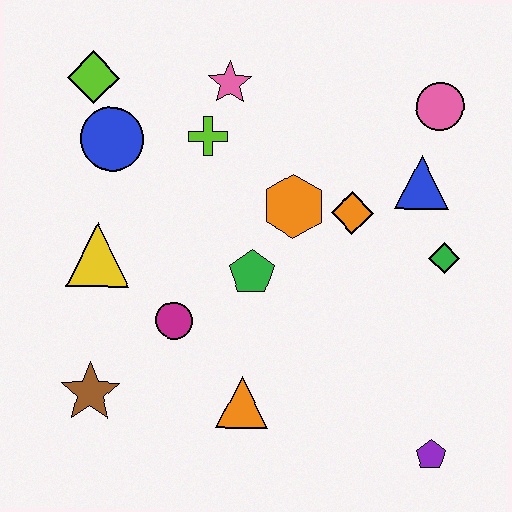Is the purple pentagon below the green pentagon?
Yes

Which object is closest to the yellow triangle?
The magenta circle is closest to the yellow triangle.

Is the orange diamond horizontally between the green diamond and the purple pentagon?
No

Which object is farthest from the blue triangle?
The brown star is farthest from the blue triangle.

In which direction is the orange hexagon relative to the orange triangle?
The orange hexagon is above the orange triangle.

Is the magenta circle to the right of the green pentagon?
No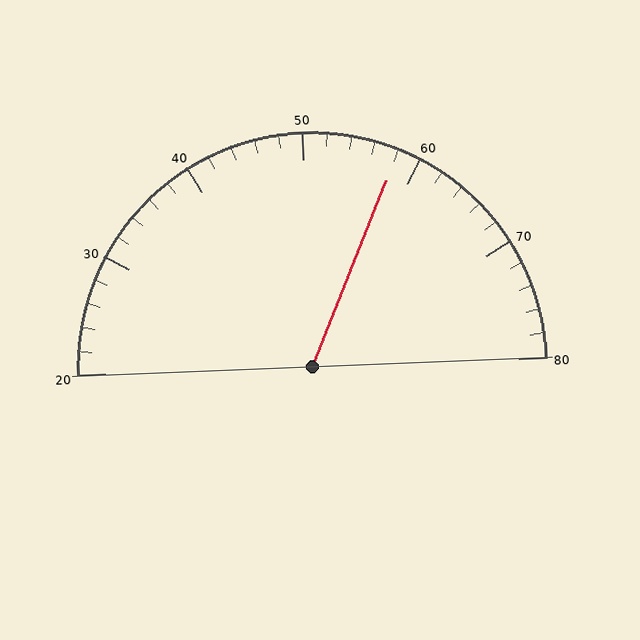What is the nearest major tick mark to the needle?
The nearest major tick mark is 60.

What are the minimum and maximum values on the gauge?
The gauge ranges from 20 to 80.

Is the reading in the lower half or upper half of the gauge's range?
The reading is in the upper half of the range (20 to 80).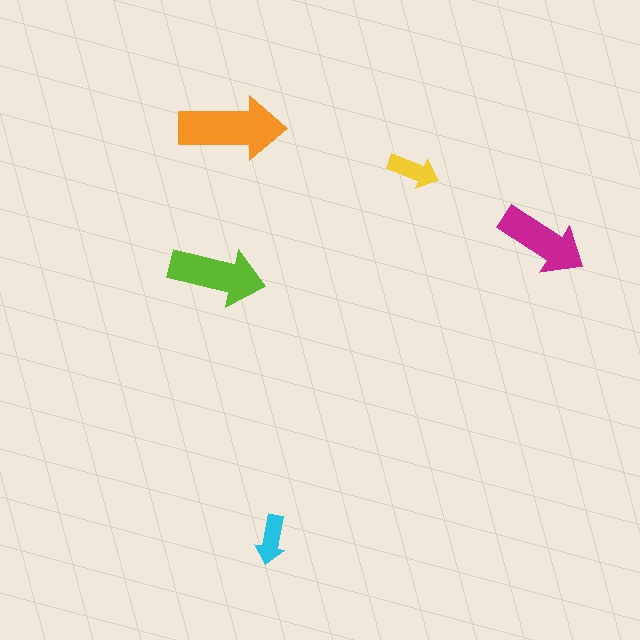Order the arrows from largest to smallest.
the orange one, the lime one, the magenta one, the yellow one, the cyan one.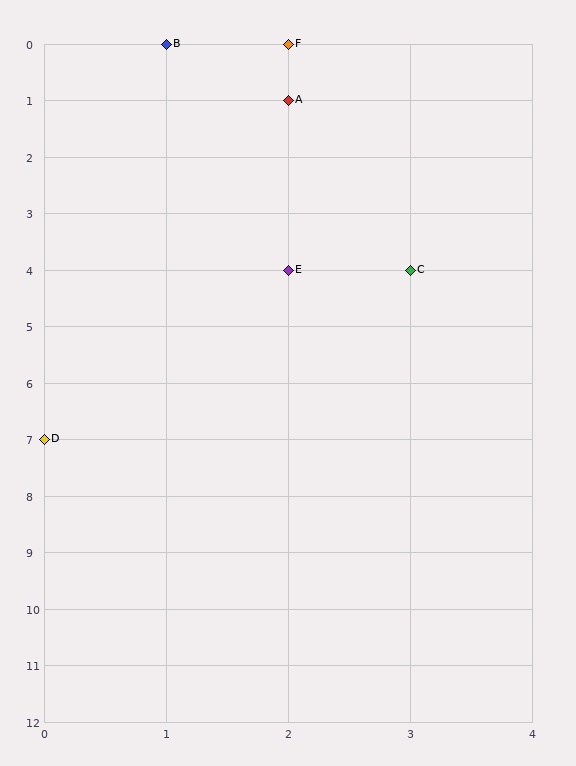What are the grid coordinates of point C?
Point C is at grid coordinates (3, 4).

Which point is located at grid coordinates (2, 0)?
Point F is at (2, 0).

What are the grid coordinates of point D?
Point D is at grid coordinates (0, 7).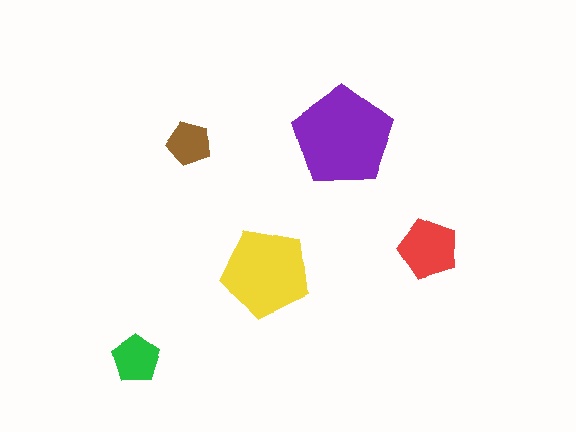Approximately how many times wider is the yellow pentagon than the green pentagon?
About 2 times wider.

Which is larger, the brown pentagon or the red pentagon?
The red one.